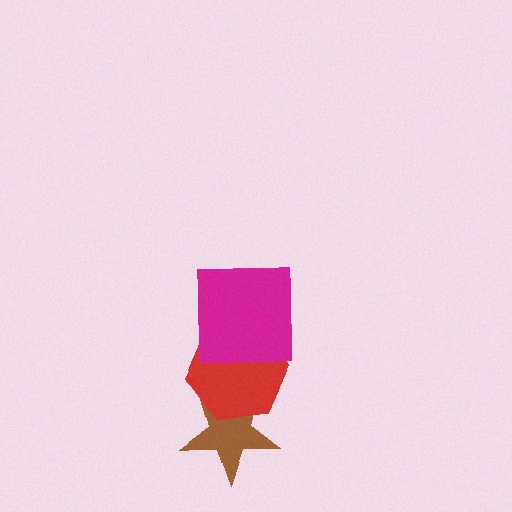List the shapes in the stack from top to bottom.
From top to bottom: the magenta square, the red hexagon, the brown star.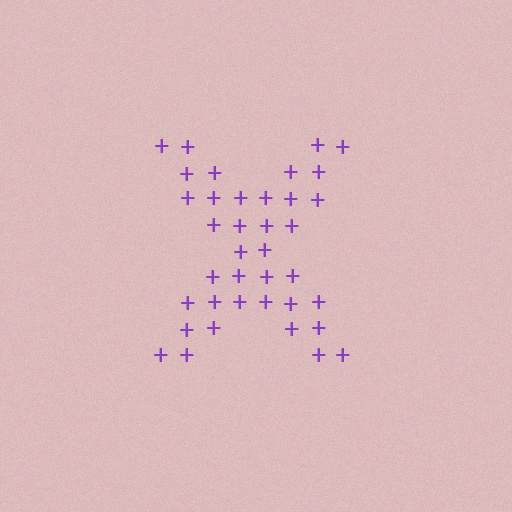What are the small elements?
The small elements are plus signs.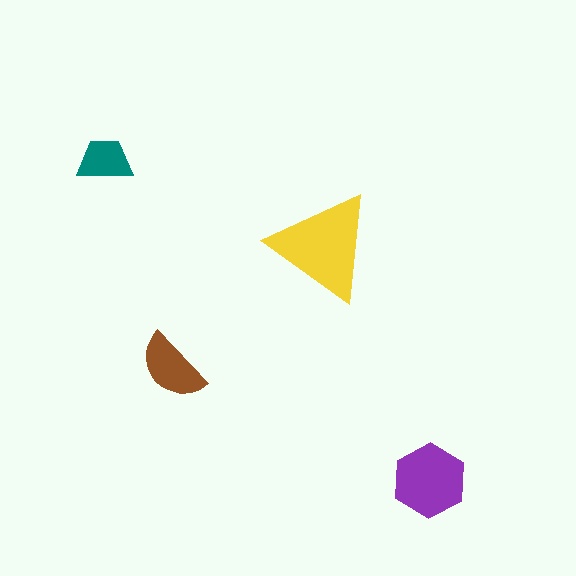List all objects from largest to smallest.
The yellow triangle, the purple hexagon, the brown semicircle, the teal trapezoid.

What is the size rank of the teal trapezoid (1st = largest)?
4th.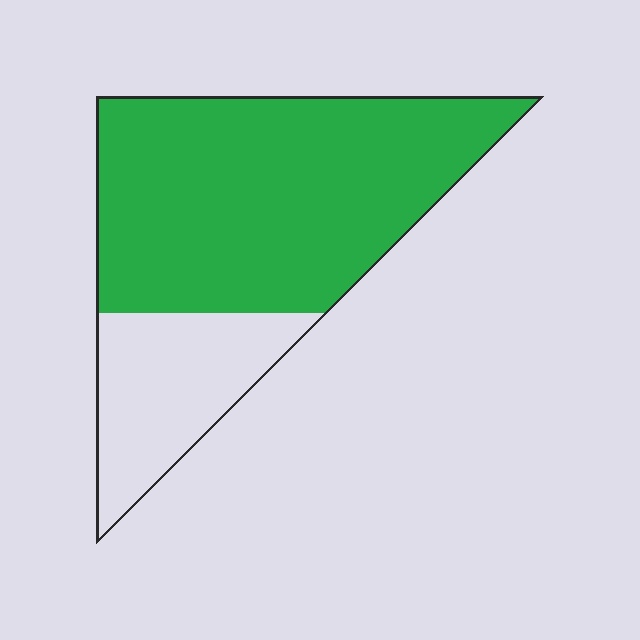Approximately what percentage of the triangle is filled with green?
Approximately 75%.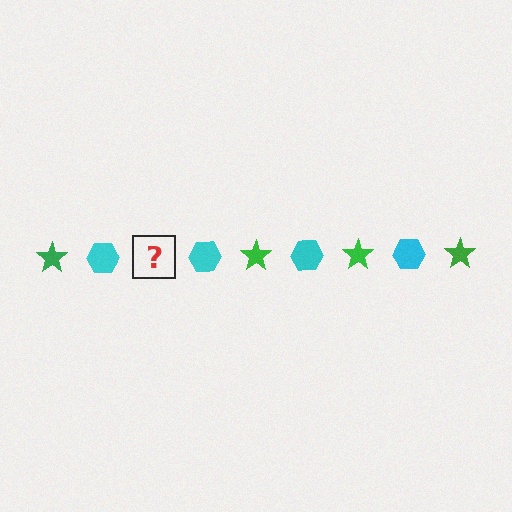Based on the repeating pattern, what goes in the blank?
The blank should be a green star.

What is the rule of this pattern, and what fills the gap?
The rule is that the pattern alternates between green star and cyan hexagon. The gap should be filled with a green star.